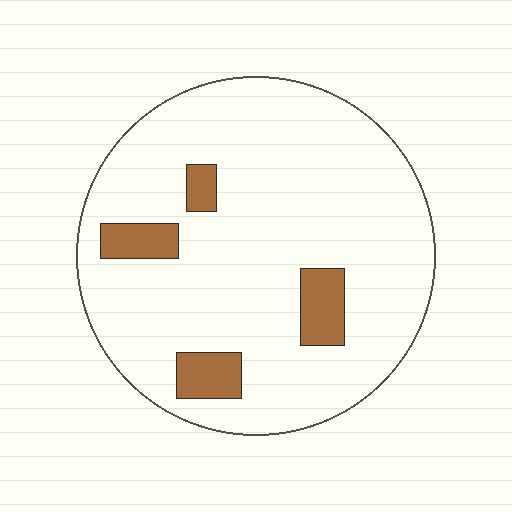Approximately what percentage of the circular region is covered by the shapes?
Approximately 10%.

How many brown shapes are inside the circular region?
4.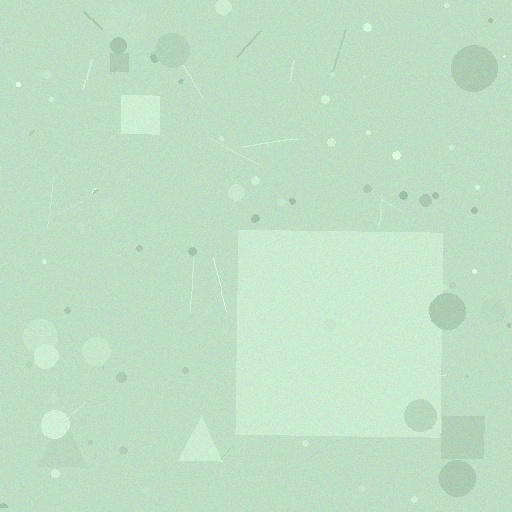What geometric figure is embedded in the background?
A square is embedded in the background.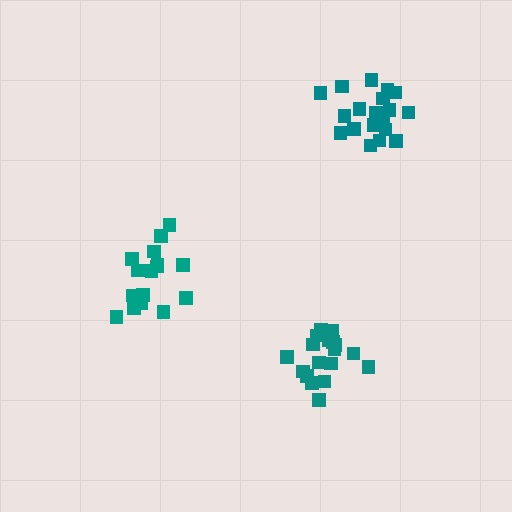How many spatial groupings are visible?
There are 3 spatial groupings.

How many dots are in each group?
Group 1: 17 dots, Group 2: 20 dots, Group 3: 18 dots (55 total).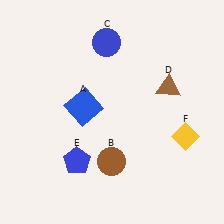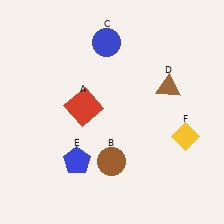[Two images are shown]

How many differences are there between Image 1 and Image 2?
There is 1 difference between the two images.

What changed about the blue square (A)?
In Image 1, A is blue. In Image 2, it changed to red.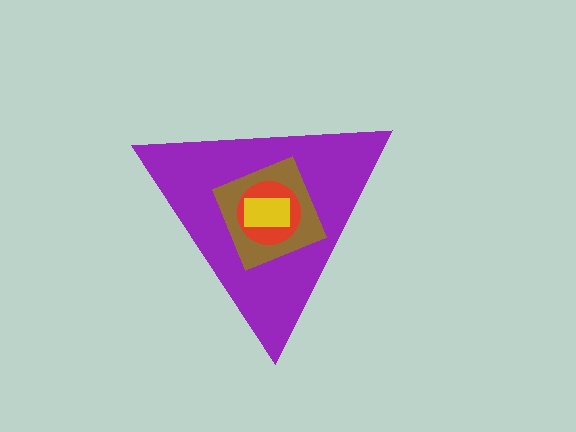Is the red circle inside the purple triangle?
Yes.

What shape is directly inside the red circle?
The yellow rectangle.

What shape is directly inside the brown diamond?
The red circle.